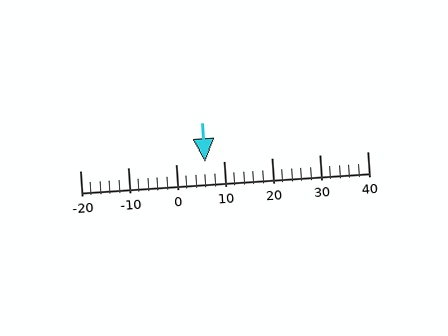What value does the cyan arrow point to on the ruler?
The cyan arrow points to approximately 6.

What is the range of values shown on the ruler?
The ruler shows values from -20 to 40.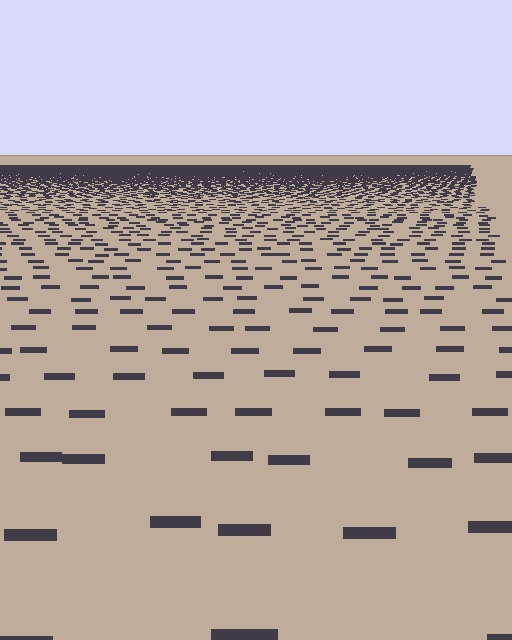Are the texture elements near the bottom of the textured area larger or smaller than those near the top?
Larger. Near the bottom, elements are closer to the viewer and appear at a bigger on-screen size.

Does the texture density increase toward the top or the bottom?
Density increases toward the top.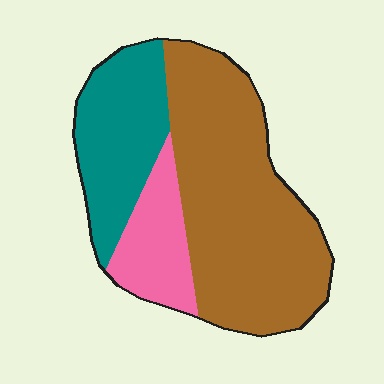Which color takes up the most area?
Brown, at roughly 60%.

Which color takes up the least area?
Pink, at roughly 15%.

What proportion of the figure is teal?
Teal covers about 25% of the figure.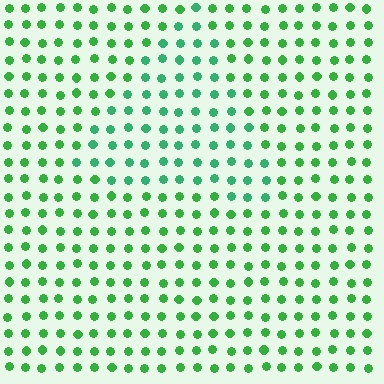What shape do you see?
I see a triangle.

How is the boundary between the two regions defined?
The boundary is defined purely by a slight shift in hue (about 24 degrees). Spacing, size, and orientation are identical on both sides.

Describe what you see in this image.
The image is filled with small green elements in a uniform arrangement. A triangle-shaped region is visible where the elements are tinted to a slightly different hue, forming a subtle color boundary.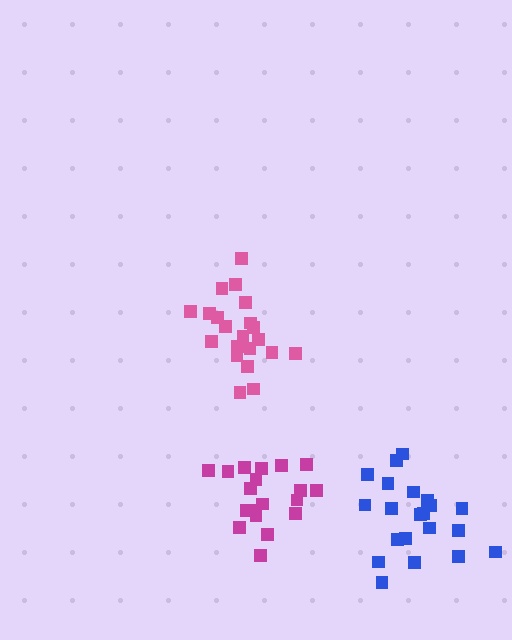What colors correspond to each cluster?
The clusters are colored: magenta, pink, blue.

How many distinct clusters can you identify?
There are 3 distinct clusters.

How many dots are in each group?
Group 1: 19 dots, Group 2: 21 dots, Group 3: 21 dots (61 total).